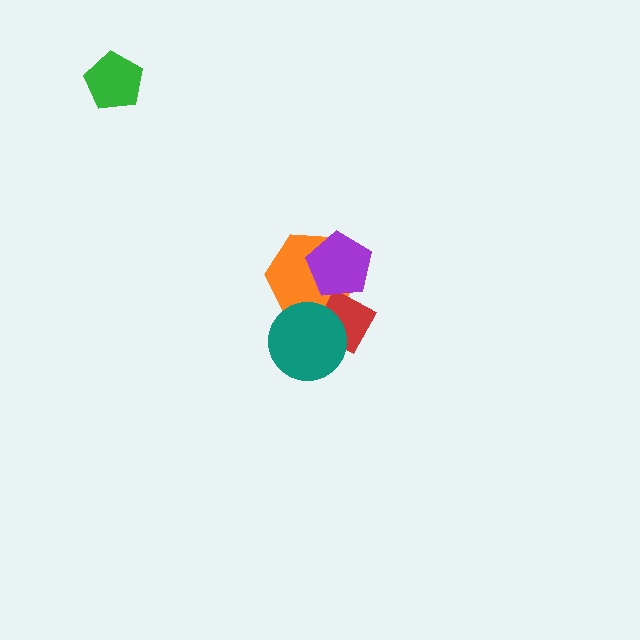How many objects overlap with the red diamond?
3 objects overlap with the red diamond.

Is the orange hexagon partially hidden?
Yes, it is partially covered by another shape.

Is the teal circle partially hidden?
No, no other shape covers it.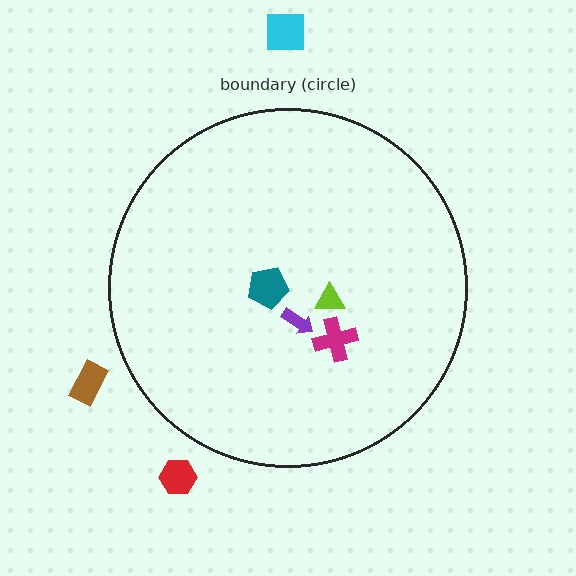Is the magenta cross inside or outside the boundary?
Inside.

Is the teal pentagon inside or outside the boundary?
Inside.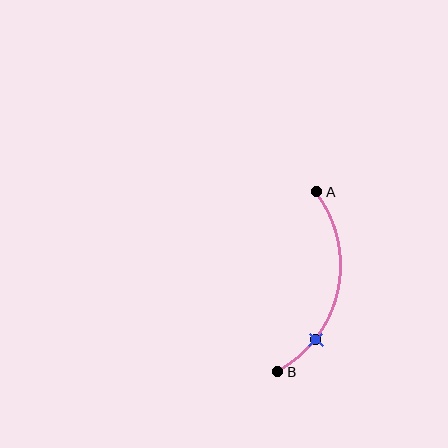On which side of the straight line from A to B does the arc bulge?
The arc bulges to the right of the straight line connecting A and B.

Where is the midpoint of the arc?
The arc midpoint is the point on the curve farthest from the straight line joining A and B. It sits to the right of that line.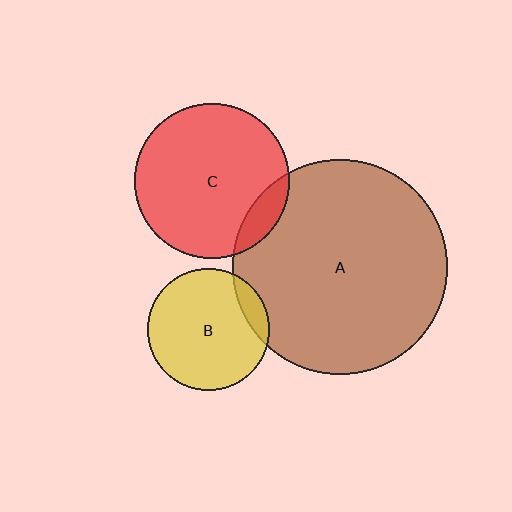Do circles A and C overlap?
Yes.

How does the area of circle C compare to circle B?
Approximately 1.6 times.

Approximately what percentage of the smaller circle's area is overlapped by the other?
Approximately 10%.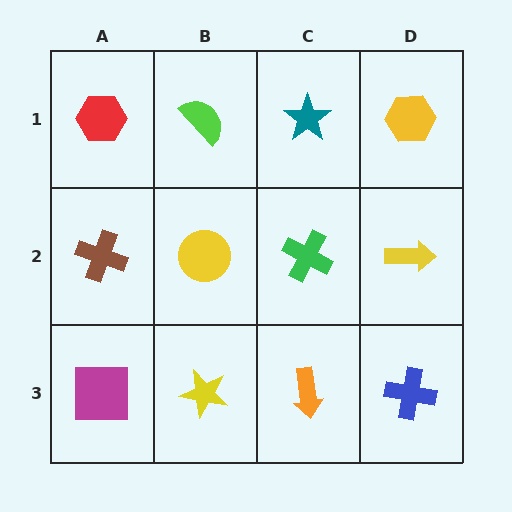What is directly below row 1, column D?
A yellow arrow.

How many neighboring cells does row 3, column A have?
2.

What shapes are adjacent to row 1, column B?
A yellow circle (row 2, column B), a red hexagon (row 1, column A), a teal star (row 1, column C).